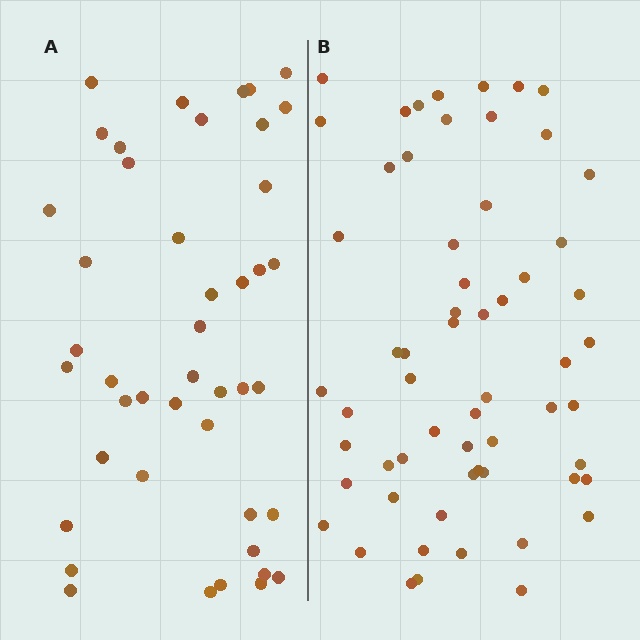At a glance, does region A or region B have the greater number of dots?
Region B (the right region) has more dots.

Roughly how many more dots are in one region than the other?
Region B has approximately 15 more dots than region A.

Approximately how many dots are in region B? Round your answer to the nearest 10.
About 60 dots.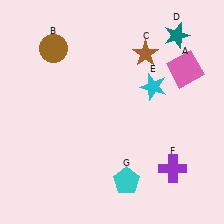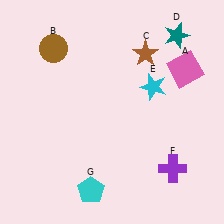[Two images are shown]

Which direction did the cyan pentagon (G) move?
The cyan pentagon (G) moved left.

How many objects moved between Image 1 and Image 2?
1 object moved between the two images.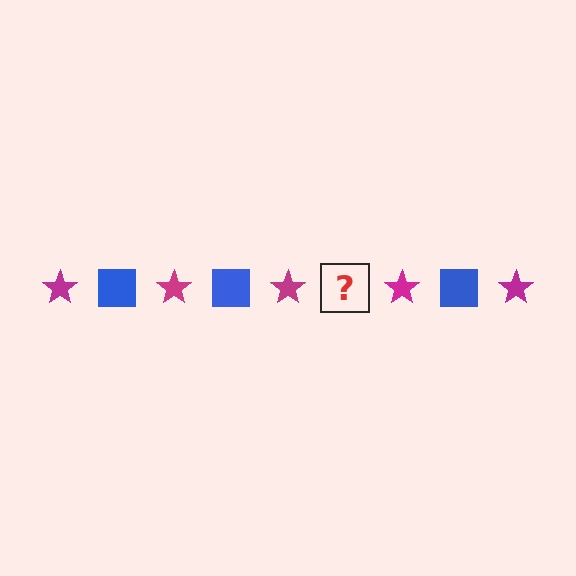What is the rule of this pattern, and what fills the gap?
The rule is that the pattern alternates between magenta star and blue square. The gap should be filled with a blue square.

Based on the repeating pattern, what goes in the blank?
The blank should be a blue square.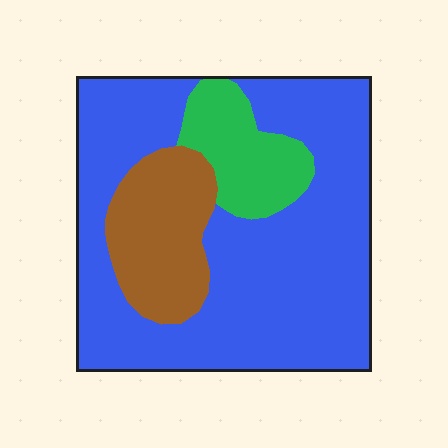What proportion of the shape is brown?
Brown covers 18% of the shape.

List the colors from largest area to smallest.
From largest to smallest: blue, brown, green.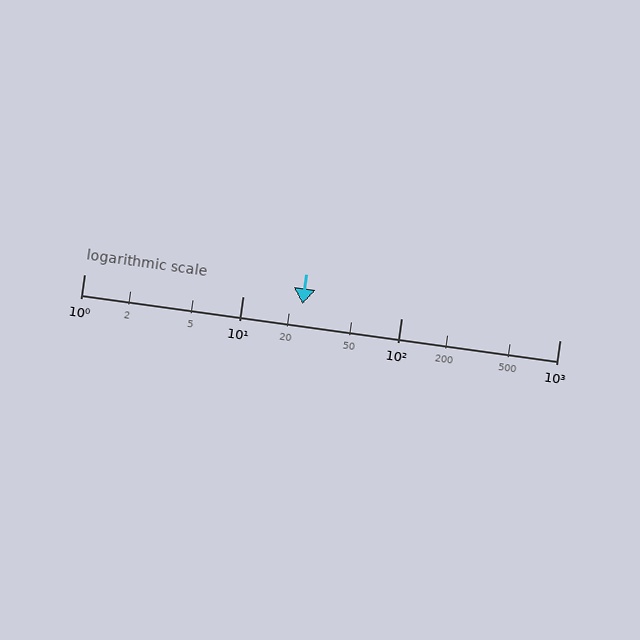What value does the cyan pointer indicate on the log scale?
The pointer indicates approximately 24.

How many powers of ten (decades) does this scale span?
The scale spans 3 decades, from 1 to 1000.